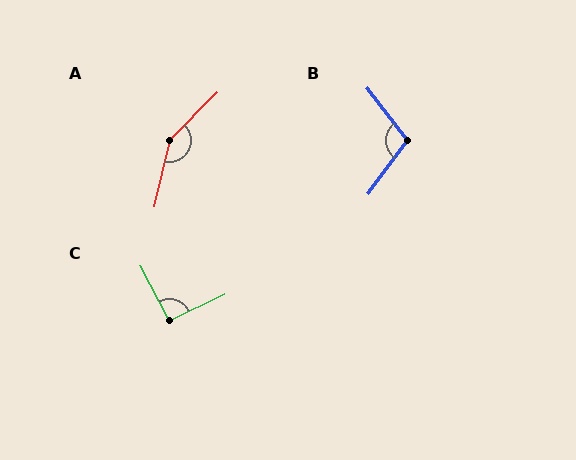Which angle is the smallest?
C, at approximately 92 degrees.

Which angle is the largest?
A, at approximately 148 degrees.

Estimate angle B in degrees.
Approximately 106 degrees.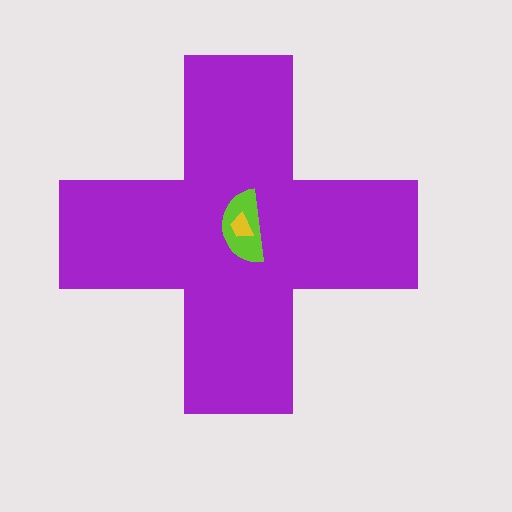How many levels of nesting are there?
3.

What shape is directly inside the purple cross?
The lime semicircle.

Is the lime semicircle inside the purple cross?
Yes.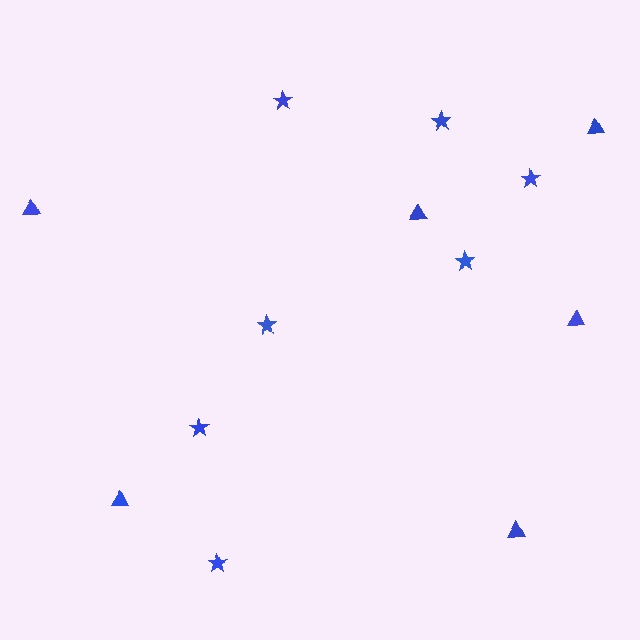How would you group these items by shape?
There are 2 groups: one group of stars (7) and one group of triangles (6).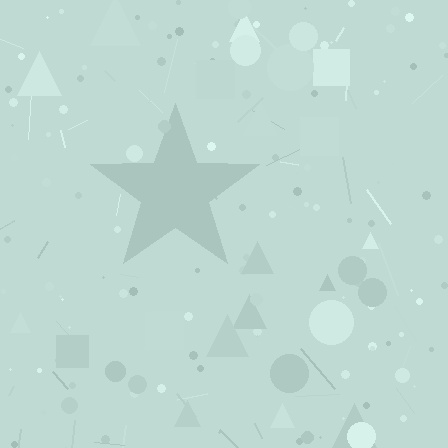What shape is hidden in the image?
A star is hidden in the image.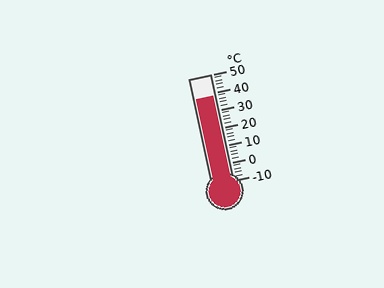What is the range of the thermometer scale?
The thermometer scale ranges from -10°C to 50°C.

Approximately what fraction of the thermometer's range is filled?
The thermometer is filled to approximately 80% of its range.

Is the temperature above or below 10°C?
The temperature is above 10°C.